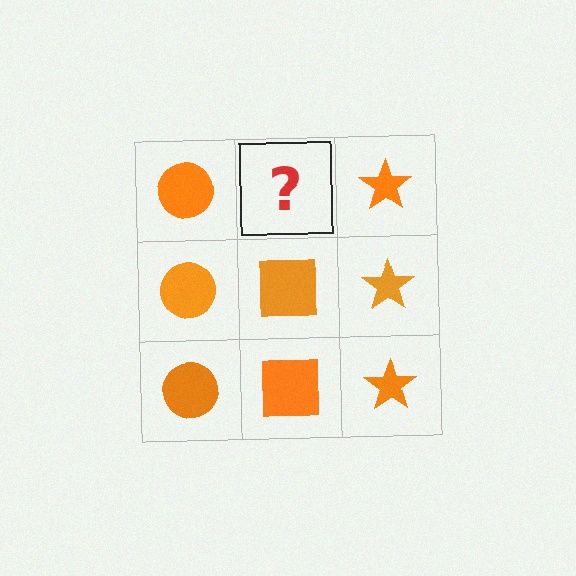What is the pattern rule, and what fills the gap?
The rule is that each column has a consistent shape. The gap should be filled with an orange square.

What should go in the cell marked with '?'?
The missing cell should contain an orange square.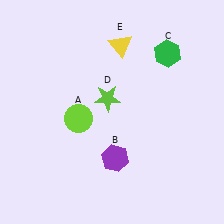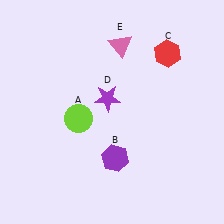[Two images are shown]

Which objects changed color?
C changed from green to red. D changed from lime to purple. E changed from yellow to pink.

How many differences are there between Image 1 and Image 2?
There are 3 differences between the two images.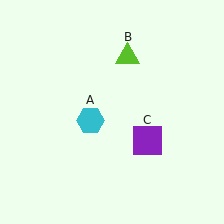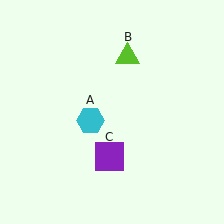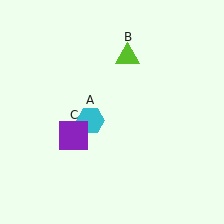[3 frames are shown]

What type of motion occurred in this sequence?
The purple square (object C) rotated clockwise around the center of the scene.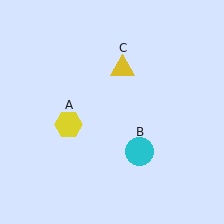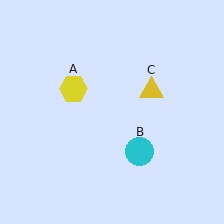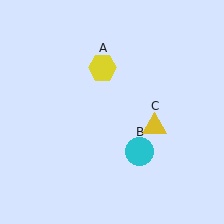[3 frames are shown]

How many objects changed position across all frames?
2 objects changed position: yellow hexagon (object A), yellow triangle (object C).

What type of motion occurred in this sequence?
The yellow hexagon (object A), yellow triangle (object C) rotated clockwise around the center of the scene.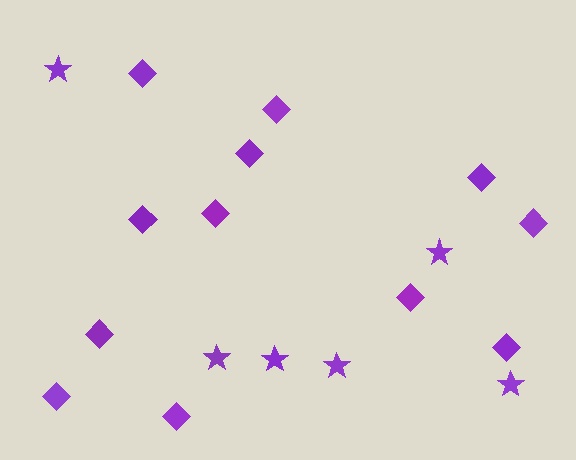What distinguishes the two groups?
There are 2 groups: one group of stars (6) and one group of diamonds (12).